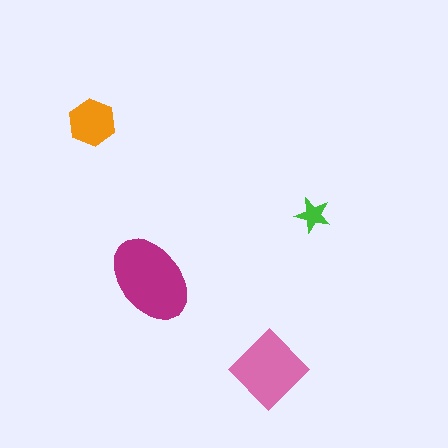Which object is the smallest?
The green star.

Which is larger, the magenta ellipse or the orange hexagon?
The magenta ellipse.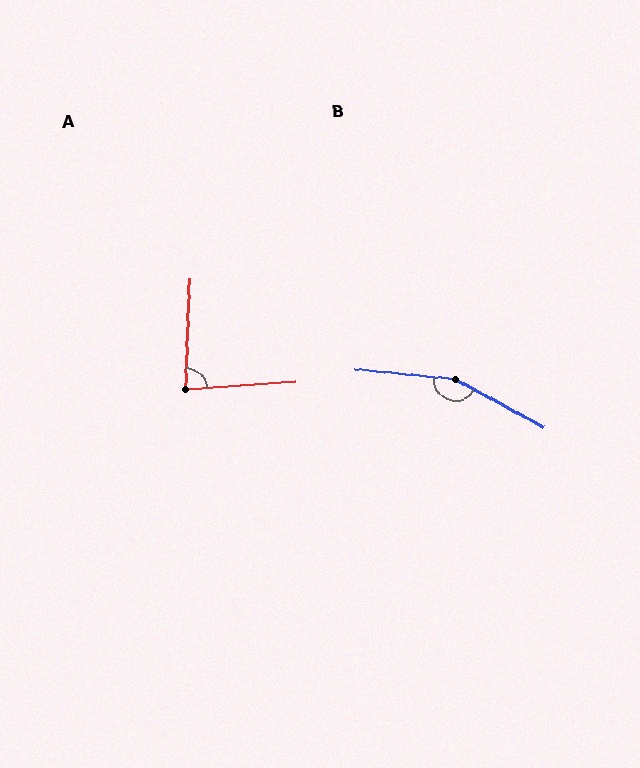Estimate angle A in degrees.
Approximately 84 degrees.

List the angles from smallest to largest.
A (84°), B (157°).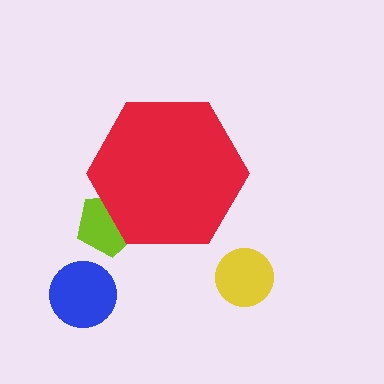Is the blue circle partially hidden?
No, the blue circle is fully visible.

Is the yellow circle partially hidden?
No, the yellow circle is fully visible.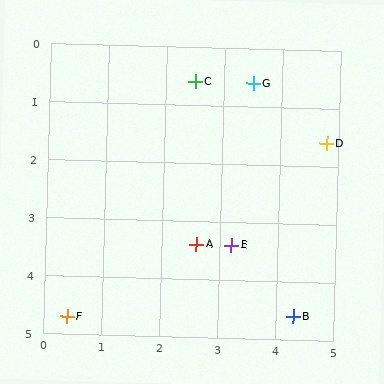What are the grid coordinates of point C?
Point C is at approximately (2.5, 0.6).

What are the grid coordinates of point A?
Point A is at approximately (2.6, 3.4).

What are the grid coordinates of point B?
Point B is at approximately (4.3, 4.6).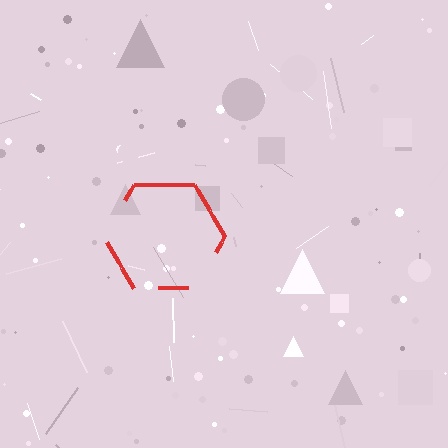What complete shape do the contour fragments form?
The contour fragments form a hexagon.